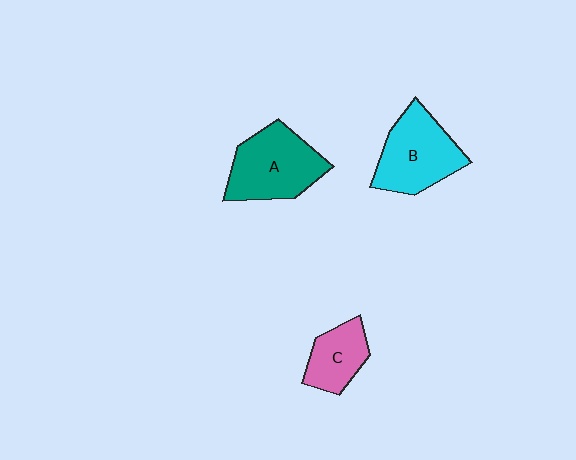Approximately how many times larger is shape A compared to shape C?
Approximately 1.7 times.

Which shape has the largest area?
Shape A (teal).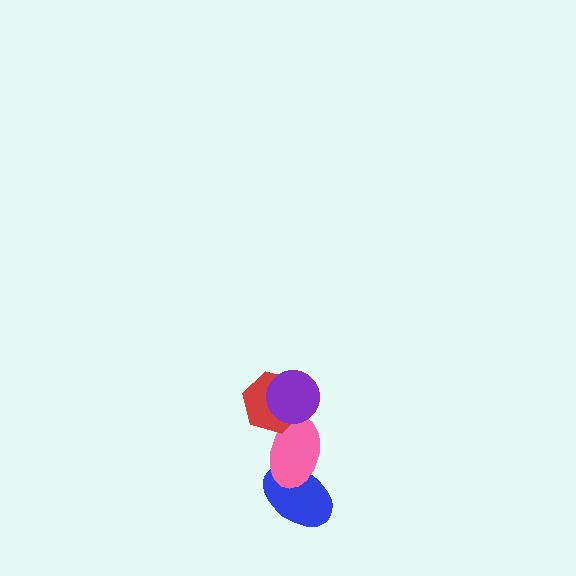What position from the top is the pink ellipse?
The pink ellipse is 3rd from the top.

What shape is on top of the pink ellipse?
The red hexagon is on top of the pink ellipse.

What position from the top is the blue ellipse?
The blue ellipse is 4th from the top.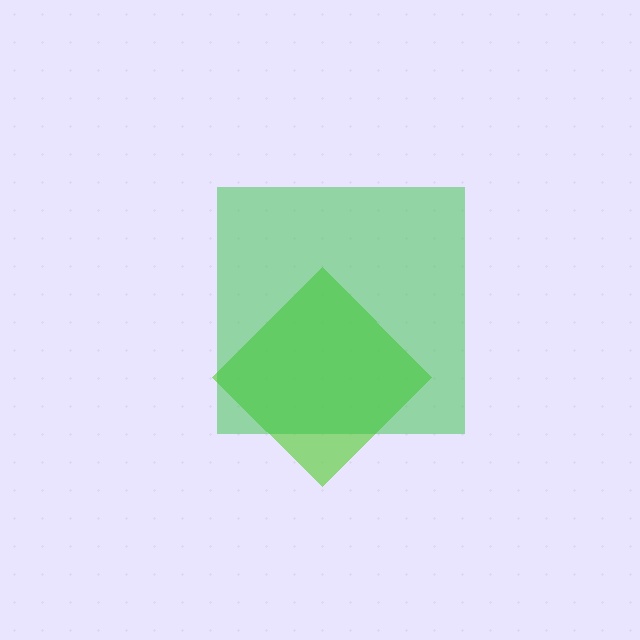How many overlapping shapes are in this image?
There are 2 overlapping shapes in the image.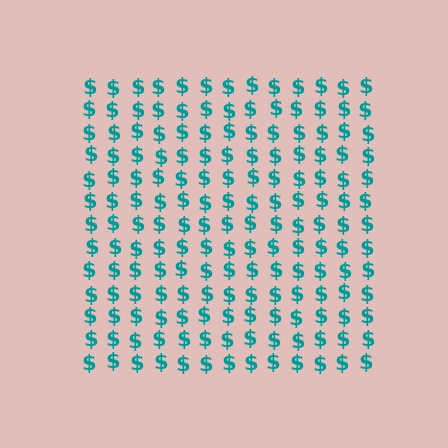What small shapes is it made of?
It is made of small dollar signs.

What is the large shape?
The large shape is a square.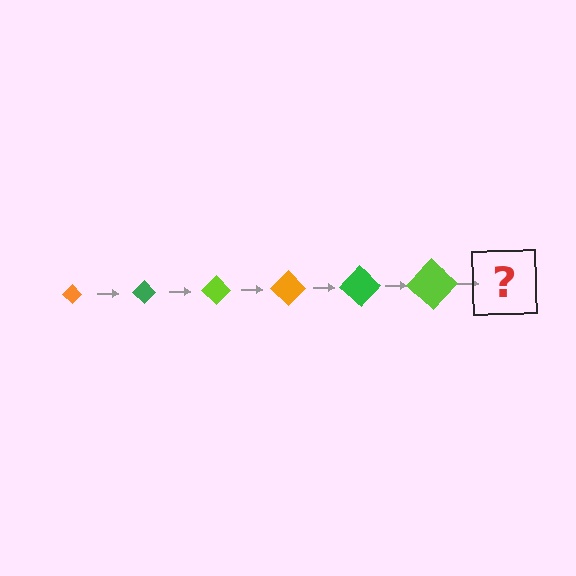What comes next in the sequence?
The next element should be an orange diamond, larger than the previous one.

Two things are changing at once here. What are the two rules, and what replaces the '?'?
The two rules are that the diamond grows larger each step and the color cycles through orange, green, and lime. The '?' should be an orange diamond, larger than the previous one.